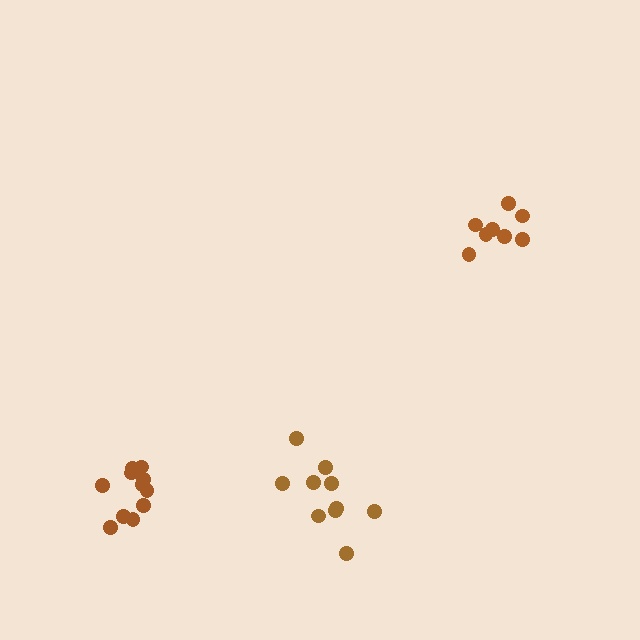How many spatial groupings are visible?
There are 3 spatial groupings.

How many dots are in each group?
Group 1: 8 dots, Group 2: 11 dots, Group 3: 10 dots (29 total).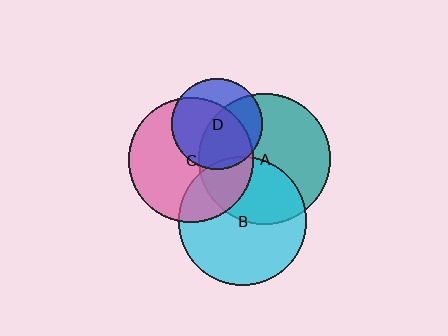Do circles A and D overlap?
Yes.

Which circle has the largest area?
Circle A (teal).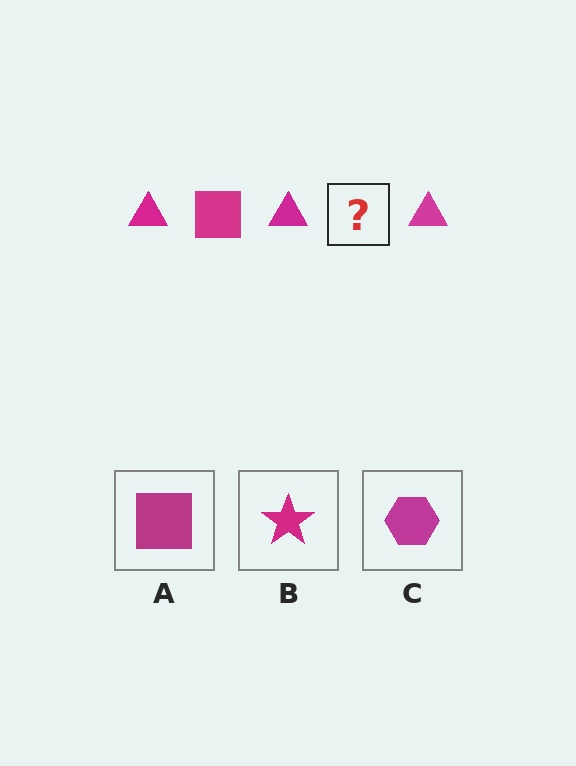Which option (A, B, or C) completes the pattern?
A.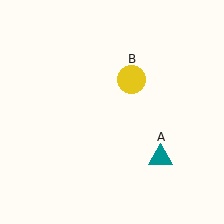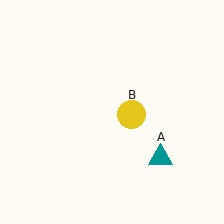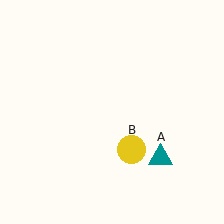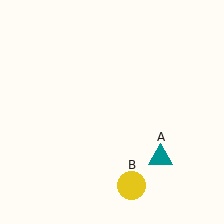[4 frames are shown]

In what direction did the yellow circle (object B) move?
The yellow circle (object B) moved down.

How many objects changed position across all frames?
1 object changed position: yellow circle (object B).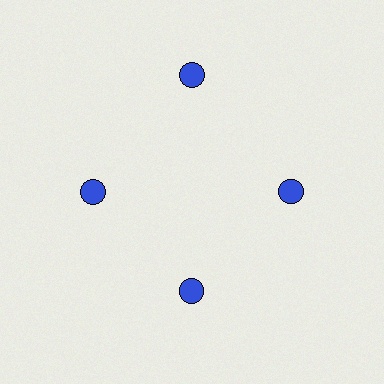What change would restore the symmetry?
The symmetry would be restored by moving it inward, back onto the ring so that all 4 circles sit at equal angles and equal distance from the center.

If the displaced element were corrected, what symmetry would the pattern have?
It would have 4-fold rotational symmetry — the pattern would map onto itself every 90 degrees.